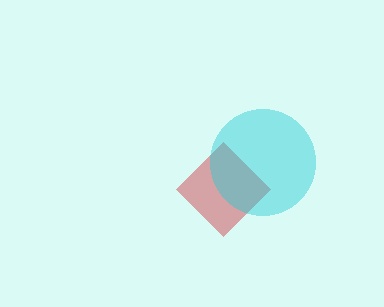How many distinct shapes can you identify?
There are 2 distinct shapes: a red diamond, a cyan circle.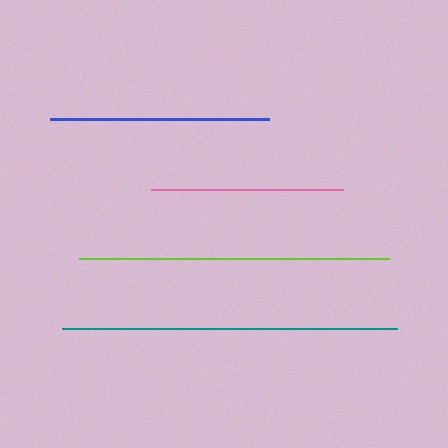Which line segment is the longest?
The teal line is the longest at approximately 335 pixels.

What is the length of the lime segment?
The lime segment is approximately 311 pixels long.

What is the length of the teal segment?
The teal segment is approximately 335 pixels long.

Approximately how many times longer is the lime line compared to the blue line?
The lime line is approximately 1.4 times the length of the blue line.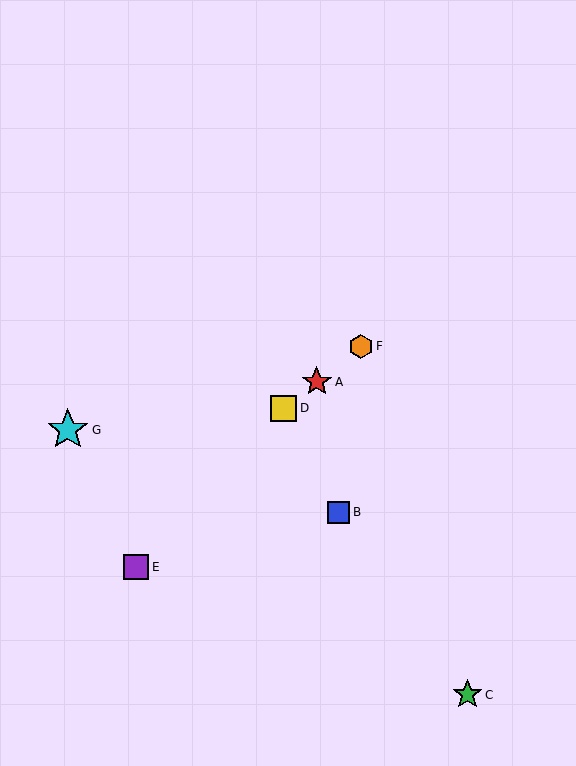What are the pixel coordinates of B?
Object B is at (339, 512).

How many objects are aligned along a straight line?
3 objects (A, D, F) are aligned along a straight line.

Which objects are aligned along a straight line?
Objects A, D, F are aligned along a straight line.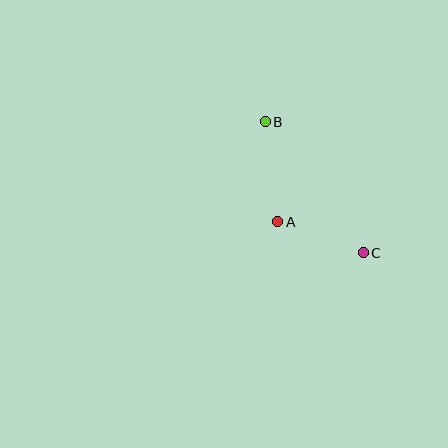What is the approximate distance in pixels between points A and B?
The distance between A and B is approximately 101 pixels.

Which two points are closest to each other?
Points A and C are closest to each other.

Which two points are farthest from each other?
Points B and C are farthest from each other.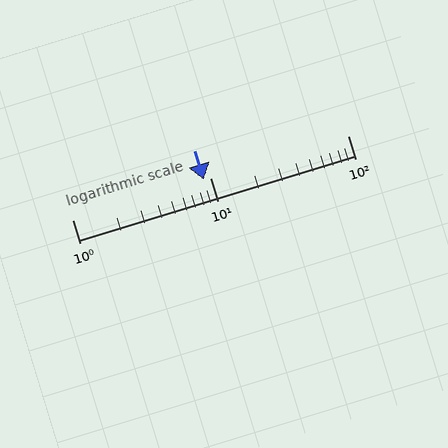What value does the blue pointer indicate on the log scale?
The pointer indicates approximately 9.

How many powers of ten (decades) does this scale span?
The scale spans 2 decades, from 1 to 100.